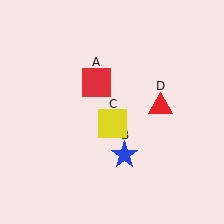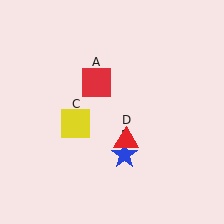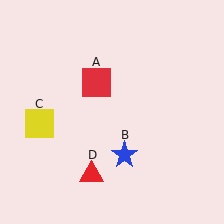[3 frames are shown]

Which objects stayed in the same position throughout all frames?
Red square (object A) and blue star (object B) remained stationary.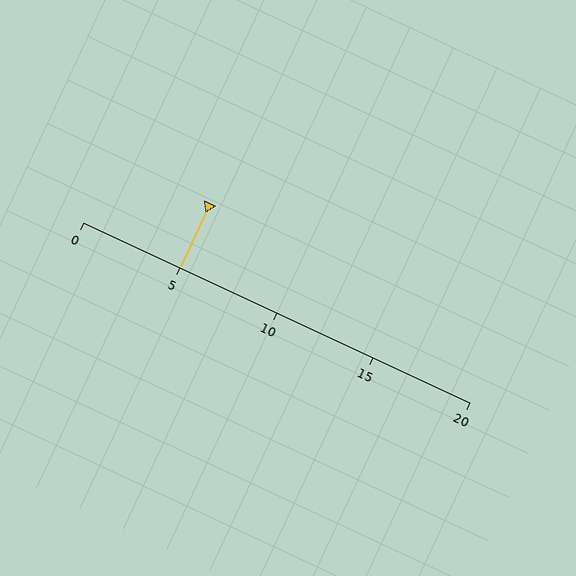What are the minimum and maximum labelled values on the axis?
The axis runs from 0 to 20.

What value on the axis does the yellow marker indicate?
The marker indicates approximately 5.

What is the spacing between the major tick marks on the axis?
The major ticks are spaced 5 apart.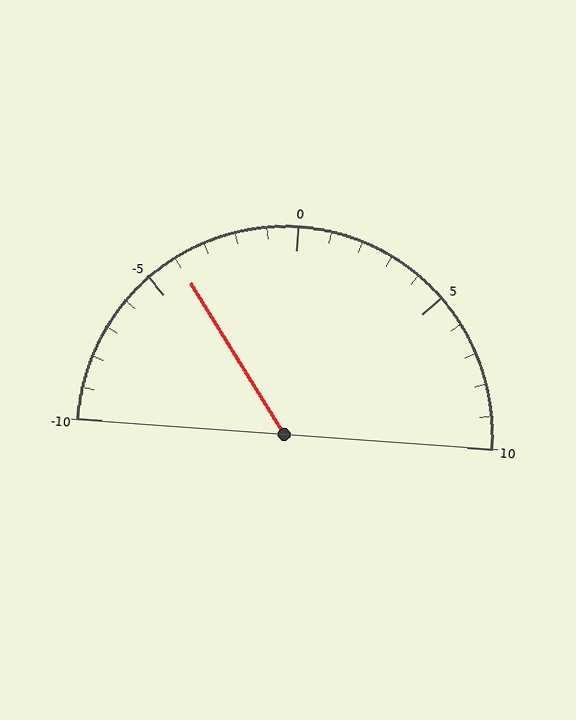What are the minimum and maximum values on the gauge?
The gauge ranges from -10 to 10.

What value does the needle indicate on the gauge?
The needle indicates approximately -4.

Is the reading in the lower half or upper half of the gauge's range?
The reading is in the lower half of the range (-10 to 10).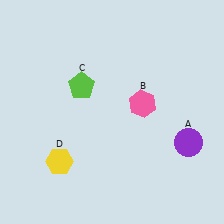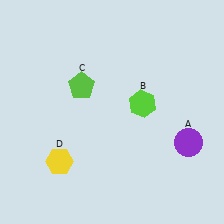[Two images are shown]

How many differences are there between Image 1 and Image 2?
There is 1 difference between the two images.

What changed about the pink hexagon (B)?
In Image 1, B is pink. In Image 2, it changed to lime.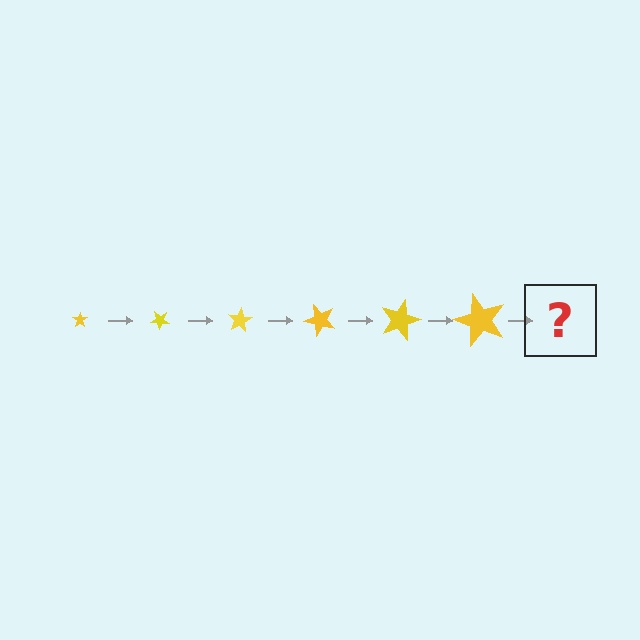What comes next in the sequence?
The next element should be a star, larger than the previous one and rotated 240 degrees from the start.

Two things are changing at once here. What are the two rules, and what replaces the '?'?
The two rules are that the star grows larger each step and it rotates 40 degrees each step. The '?' should be a star, larger than the previous one and rotated 240 degrees from the start.